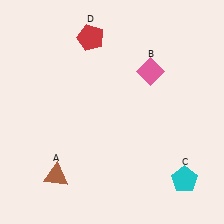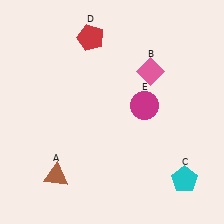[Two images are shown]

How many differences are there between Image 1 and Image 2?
There is 1 difference between the two images.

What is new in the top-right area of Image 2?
A magenta circle (E) was added in the top-right area of Image 2.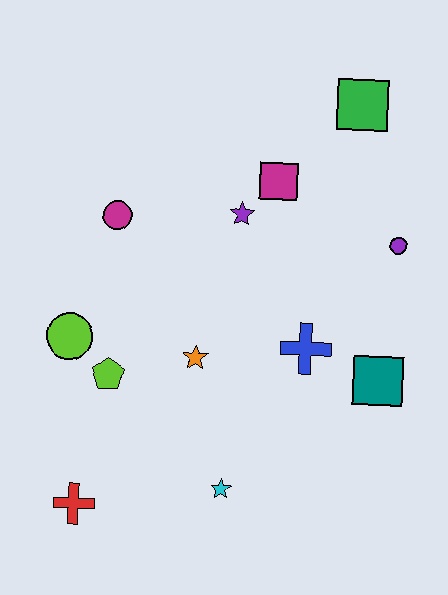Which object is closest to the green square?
The magenta square is closest to the green square.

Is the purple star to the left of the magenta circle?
No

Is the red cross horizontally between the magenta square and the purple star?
No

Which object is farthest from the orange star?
The green square is farthest from the orange star.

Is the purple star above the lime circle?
Yes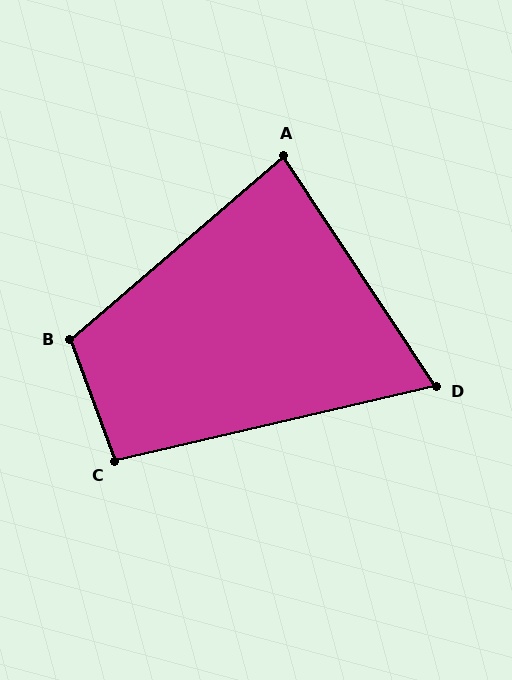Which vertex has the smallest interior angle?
D, at approximately 70 degrees.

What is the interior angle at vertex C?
Approximately 97 degrees (obtuse).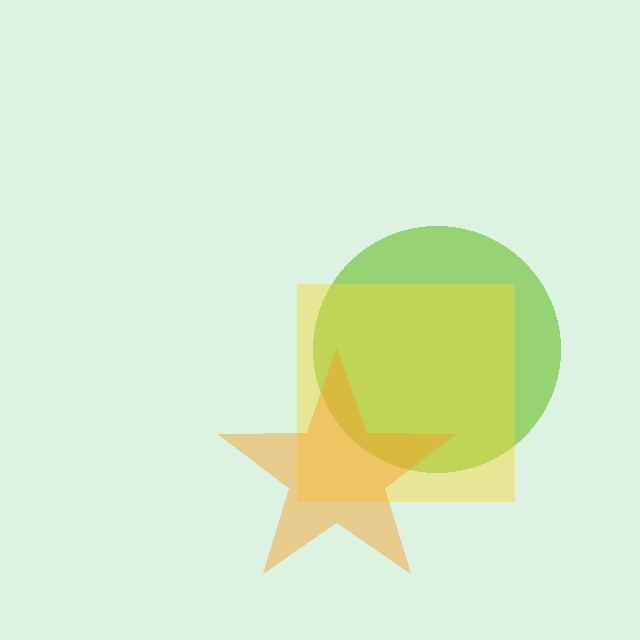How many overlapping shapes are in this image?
There are 3 overlapping shapes in the image.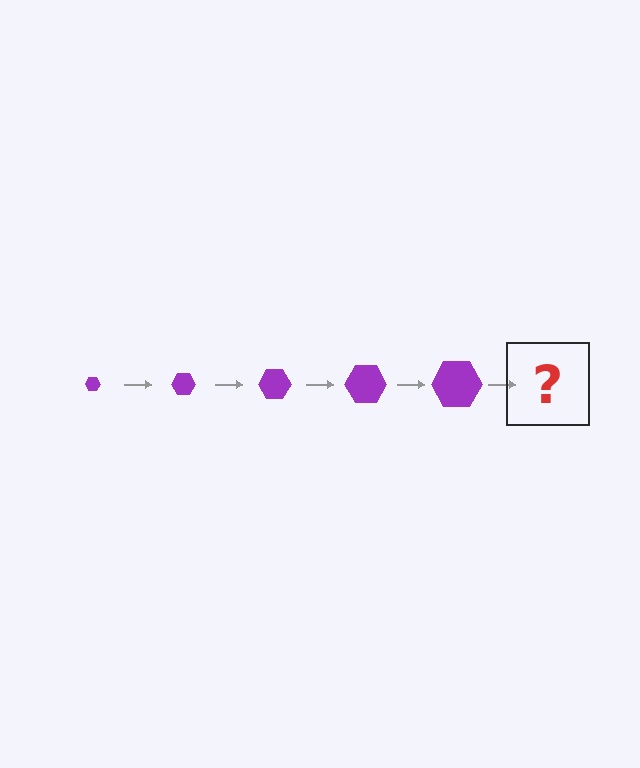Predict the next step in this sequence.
The next step is a purple hexagon, larger than the previous one.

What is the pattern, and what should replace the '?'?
The pattern is that the hexagon gets progressively larger each step. The '?' should be a purple hexagon, larger than the previous one.